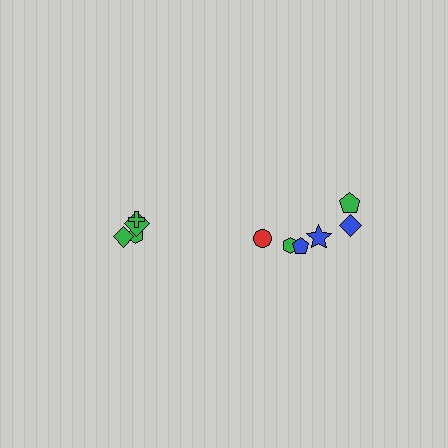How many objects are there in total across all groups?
There are 10 objects.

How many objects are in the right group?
There are 6 objects.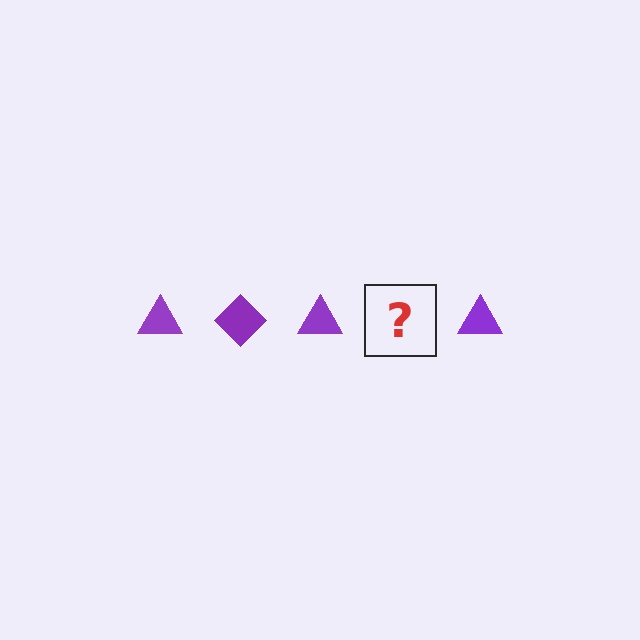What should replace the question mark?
The question mark should be replaced with a purple diamond.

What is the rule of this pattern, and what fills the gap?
The rule is that the pattern cycles through triangle, diamond shapes in purple. The gap should be filled with a purple diamond.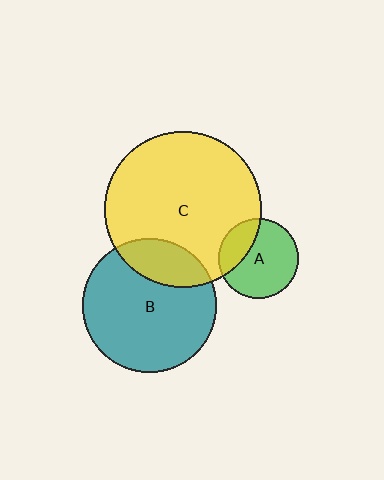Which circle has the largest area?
Circle C (yellow).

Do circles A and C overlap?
Yes.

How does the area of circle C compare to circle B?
Approximately 1.4 times.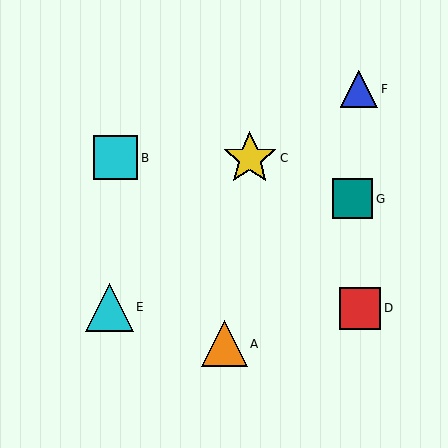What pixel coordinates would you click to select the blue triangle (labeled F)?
Click at (359, 89) to select the blue triangle F.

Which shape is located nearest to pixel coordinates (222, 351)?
The orange triangle (labeled A) at (224, 344) is nearest to that location.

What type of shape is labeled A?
Shape A is an orange triangle.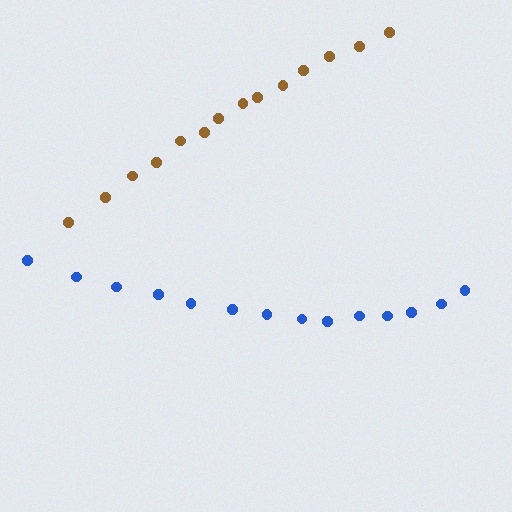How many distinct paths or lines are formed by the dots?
There are 2 distinct paths.